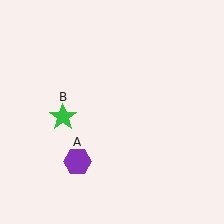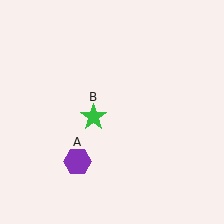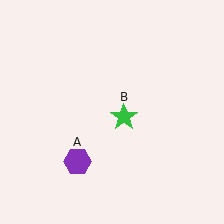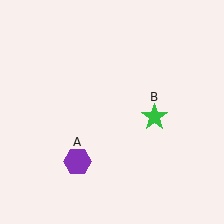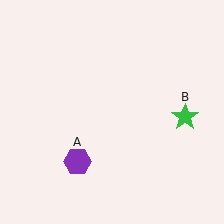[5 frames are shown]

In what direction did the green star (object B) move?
The green star (object B) moved right.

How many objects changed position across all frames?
1 object changed position: green star (object B).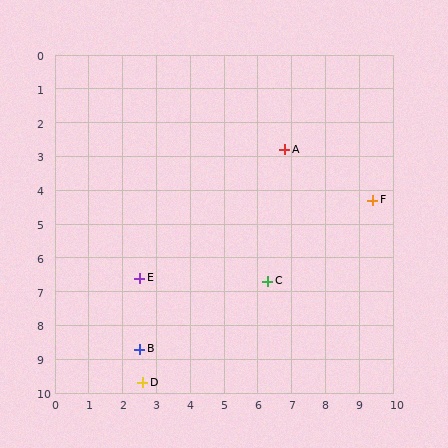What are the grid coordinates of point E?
Point E is at approximately (2.5, 6.6).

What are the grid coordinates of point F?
Point F is at approximately (9.4, 4.3).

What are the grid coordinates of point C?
Point C is at approximately (6.3, 6.7).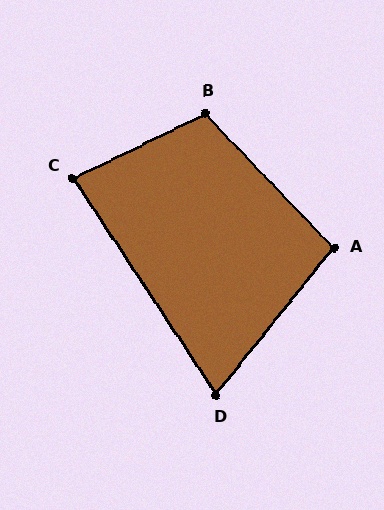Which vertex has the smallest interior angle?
D, at approximately 72 degrees.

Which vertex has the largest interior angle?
B, at approximately 108 degrees.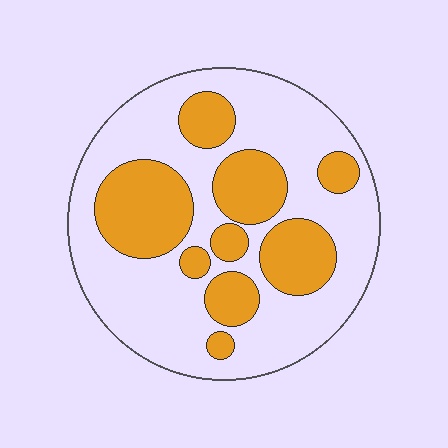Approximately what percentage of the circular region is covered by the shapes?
Approximately 35%.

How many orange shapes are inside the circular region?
9.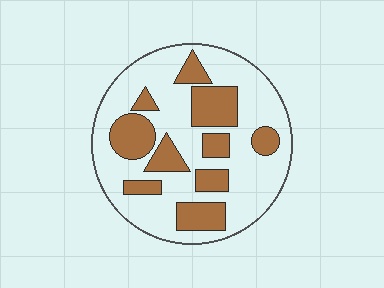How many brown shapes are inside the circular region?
10.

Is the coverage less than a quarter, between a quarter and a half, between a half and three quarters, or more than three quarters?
Between a quarter and a half.